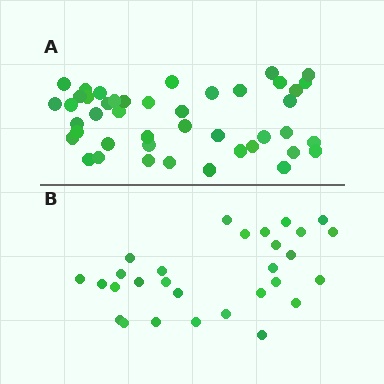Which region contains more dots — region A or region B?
Region A (the top region) has more dots.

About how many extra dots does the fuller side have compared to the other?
Region A has approximately 15 more dots than region B.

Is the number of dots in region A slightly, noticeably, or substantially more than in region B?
Region A has substantially more. The ratio is roughly 1.5 to 1.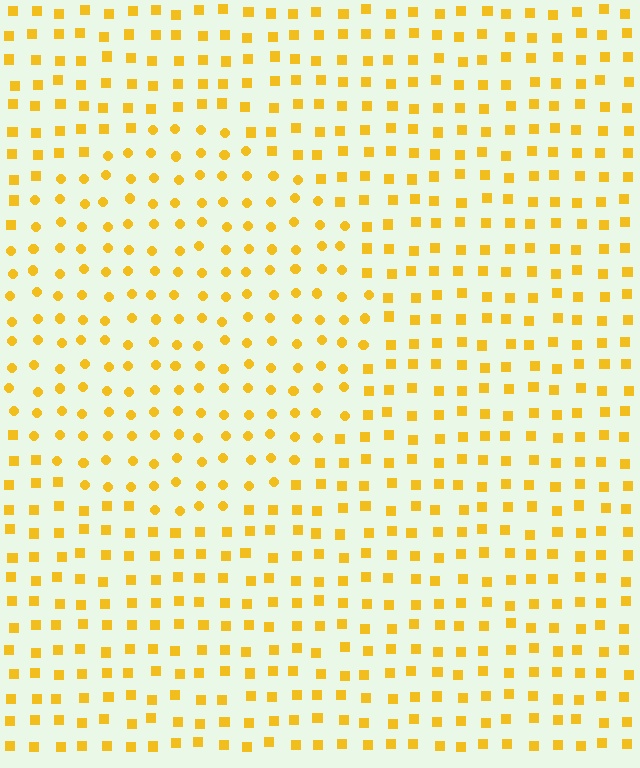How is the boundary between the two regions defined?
The boundary is defined by a change in element shape: circles inside vs. squares outside. All elements share the same color and spacing.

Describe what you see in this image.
The image is filled with small yellow elements arranged in a uniform grid. A circle-shaped region contains circles, while the surrounding area contains squares. The boundary is defined purely by the change in element shape.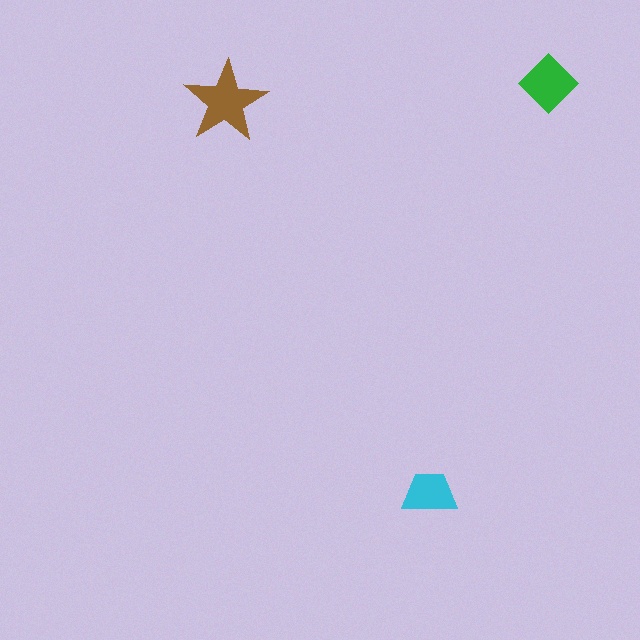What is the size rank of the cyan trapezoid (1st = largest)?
3rd.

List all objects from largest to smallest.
The brown star, the green diamond, the cyan trapezoid.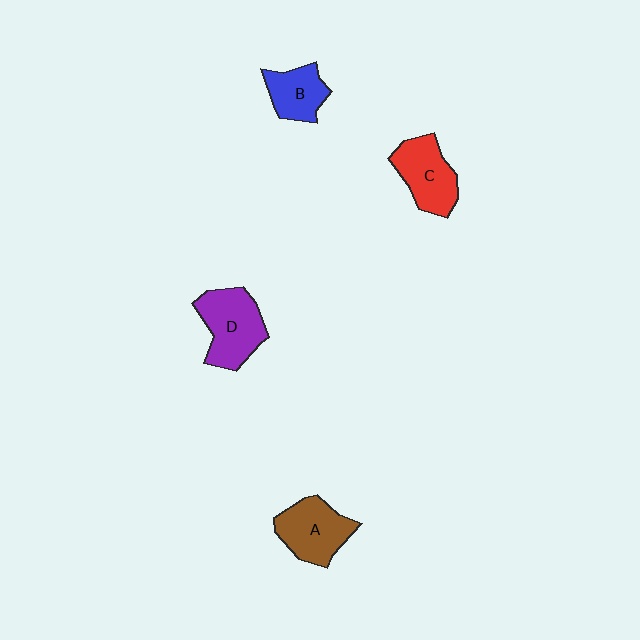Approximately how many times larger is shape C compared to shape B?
Approximately 1.3 times.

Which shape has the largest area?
Shape D (purple).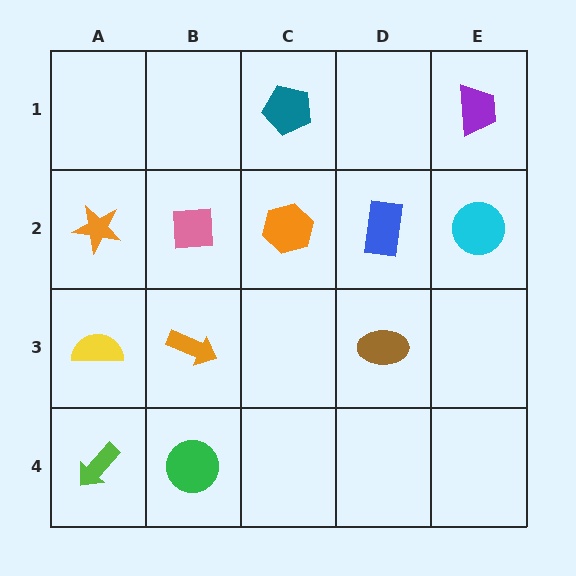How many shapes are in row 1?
2 shapes.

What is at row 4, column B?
A green circle.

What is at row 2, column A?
An orange star.